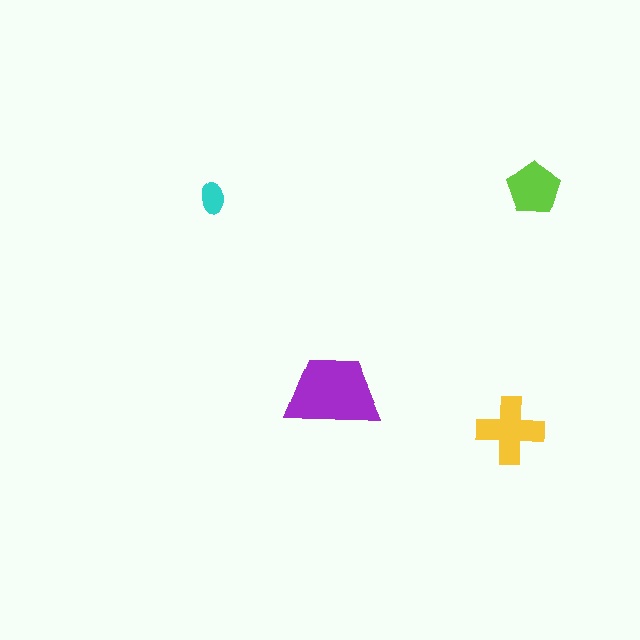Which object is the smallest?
The cyan ellipse.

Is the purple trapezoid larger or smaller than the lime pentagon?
Larger.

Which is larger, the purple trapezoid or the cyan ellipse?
The purple trapezoid.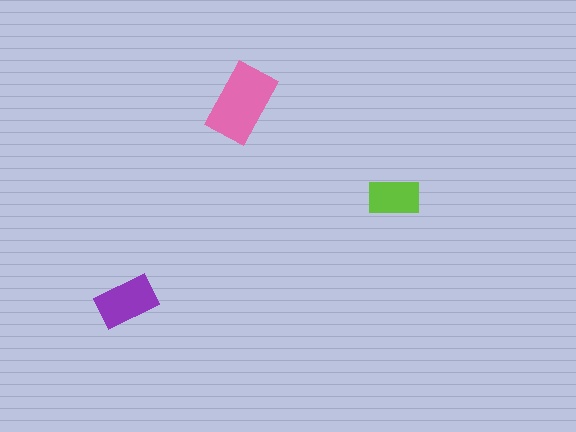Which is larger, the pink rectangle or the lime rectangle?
The pink one.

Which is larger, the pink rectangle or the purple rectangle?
The pink one.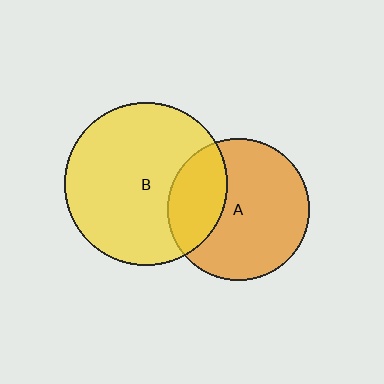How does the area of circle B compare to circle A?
Approximately 1.3 times.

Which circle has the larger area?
Circle B (yellow).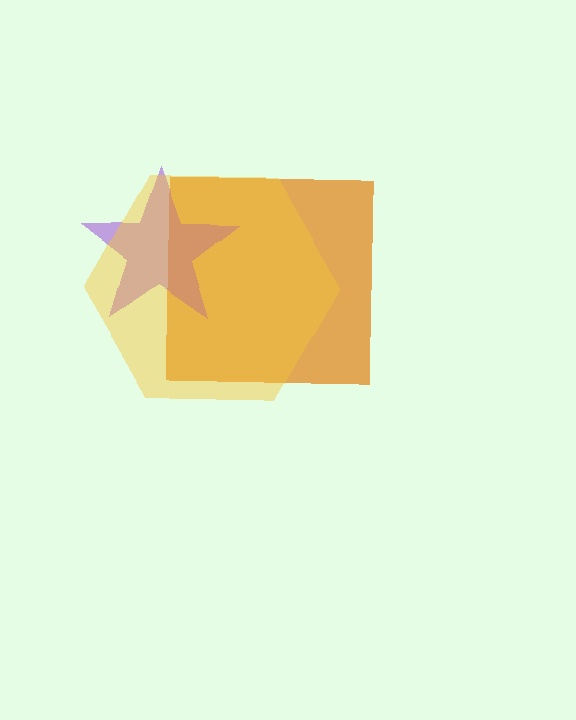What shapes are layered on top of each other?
The layered shapes are: an orange square, a purple star, a yellow hexagon.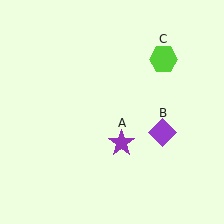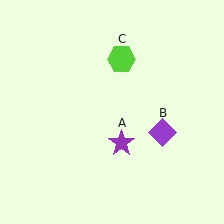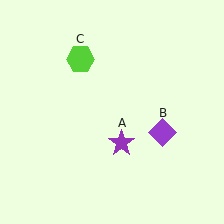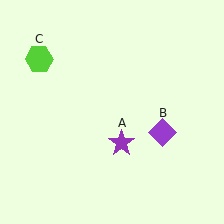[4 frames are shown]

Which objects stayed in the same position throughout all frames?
Purple star (object A) and purple diamond (object B) remained stationary.